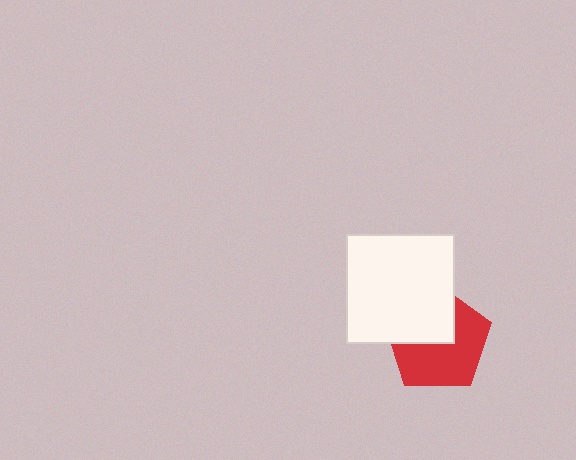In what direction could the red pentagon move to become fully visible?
The red pentagon could move toward the lower-right. That would shift it out from behind the white square entirely.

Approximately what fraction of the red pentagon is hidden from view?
Roughly 40% of the red pentagon is hidden behind the white square.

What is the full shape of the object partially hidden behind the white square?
The partially hidden object is a red pentagon.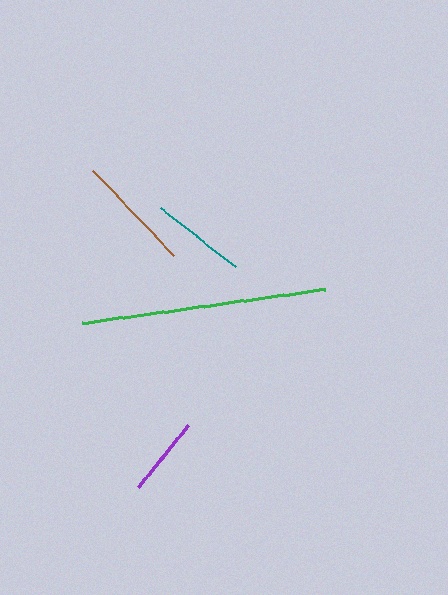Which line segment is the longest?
The green line is the longest at approximately 246 pixels.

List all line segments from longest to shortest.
From longest to shortest: green, brown, teal, purple.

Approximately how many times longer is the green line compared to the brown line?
The green line is approximately 2.1 times the length of the brown line.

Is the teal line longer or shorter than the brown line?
The brown line is longer than the teal line.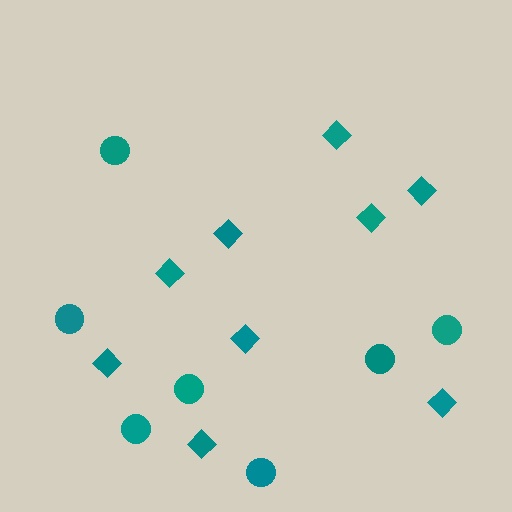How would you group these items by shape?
There are 2 groups: one group of diamonds (9) and one group of circles (7).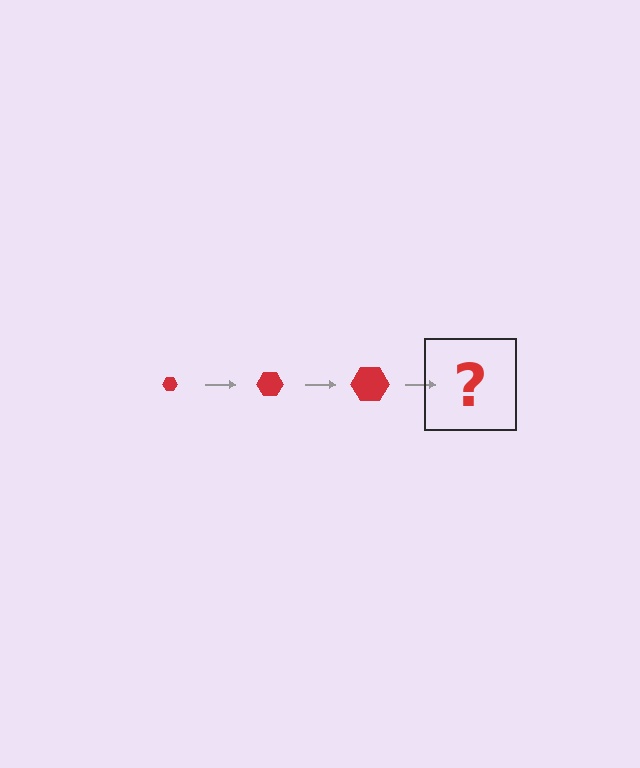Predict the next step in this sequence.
The next step is a red hexagon, larger than the previous one.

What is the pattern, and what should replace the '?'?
The pattern is that the hexagon gets progressively larger each step. The '?' should be a red hexagon, larger than the previous one.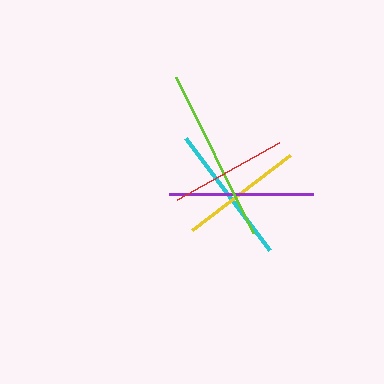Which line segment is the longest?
The lime line is the longest at approximately 174 pixels.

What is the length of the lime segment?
The lime segment is approximately 174 pixels long.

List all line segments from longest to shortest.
From longest to shortest: lime, purple, cyan, yellow, red.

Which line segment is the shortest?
The red line is the shortest at approximately 117 pixels.